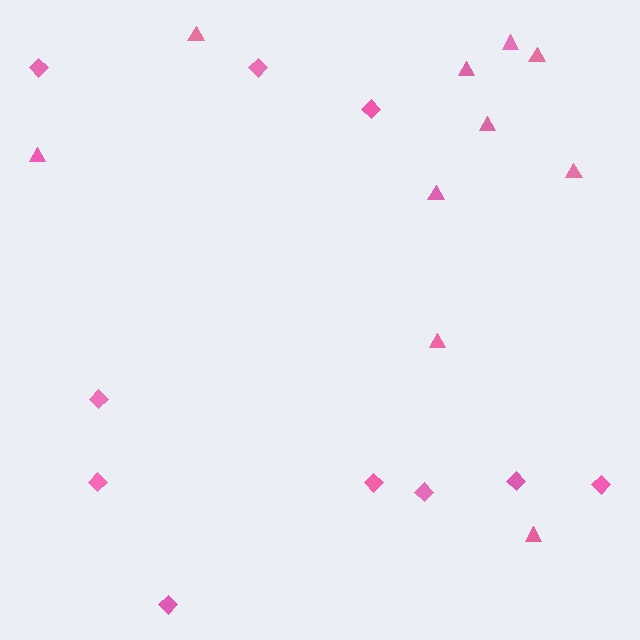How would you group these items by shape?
There are 2 groups: one group of triangles (10) and one group of diamonds (10).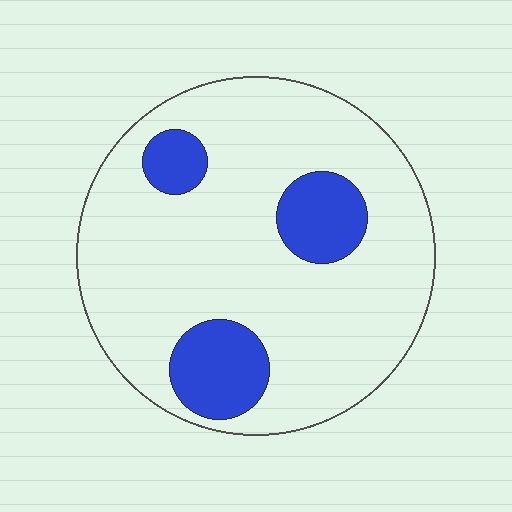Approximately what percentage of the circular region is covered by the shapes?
Approximately 20%.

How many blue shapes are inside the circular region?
3.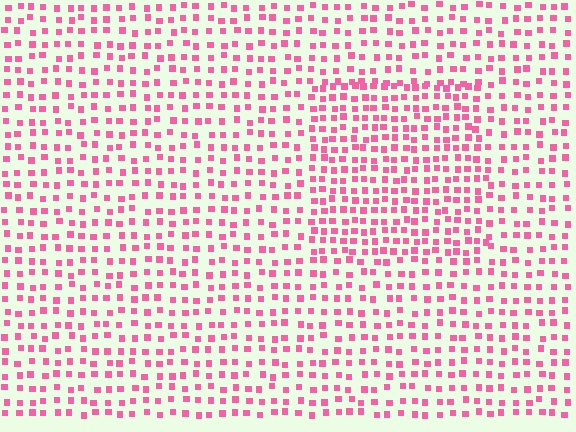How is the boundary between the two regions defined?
The boundary is defined by a change in element density (approximately 1.5x ratio). All elements are the same color, size, and shape.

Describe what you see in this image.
The image contains small pink elements arranged at two different densities. A rectangle-shaped region is visible where the elements are more densely packed than the surrounding area.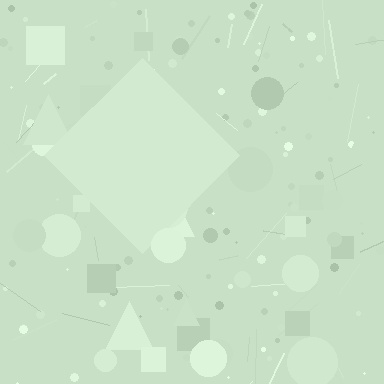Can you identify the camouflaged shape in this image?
The camouflaged shape is a diamond.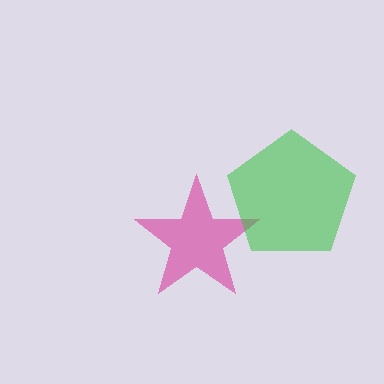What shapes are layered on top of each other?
The layered shapes are: a magenta star, a green pentagon.